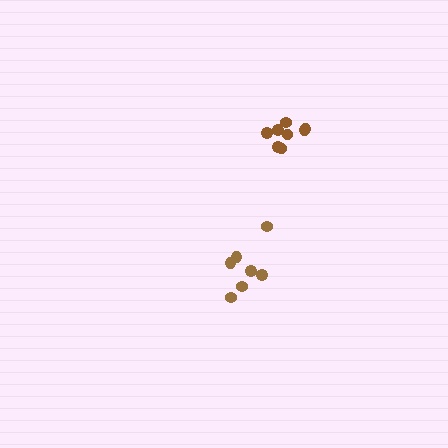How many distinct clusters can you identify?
There are 2 distinct clusters.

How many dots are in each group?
Group 1: 7 dots, Group 2: 8 dots (15 total).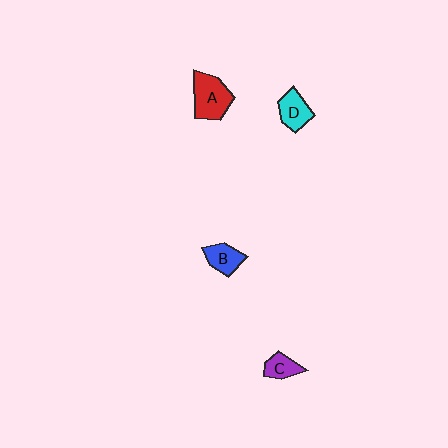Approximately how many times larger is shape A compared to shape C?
Approximately 2.0 times.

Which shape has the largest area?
Shape A (red).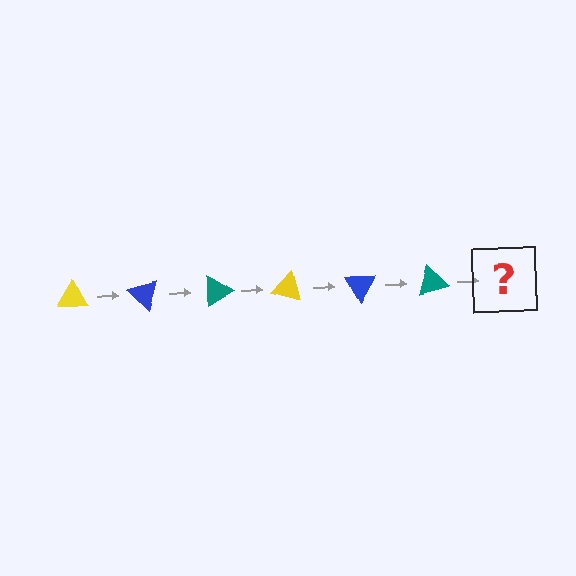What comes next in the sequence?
The next element should be a yellow triangle, rotated 270 degrees from the start.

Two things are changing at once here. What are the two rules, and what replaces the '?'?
The two rules are that it rotates 45 degrees each step and the color cycles through yellow, blue, and teal. The '?' should be a yellow triangle, rotated 270 degrees from the start.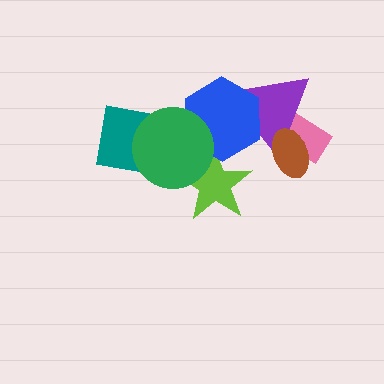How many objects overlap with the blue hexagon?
3 objects overlap with the blue hexagon.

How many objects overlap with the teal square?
1 object overlaps with the teal square.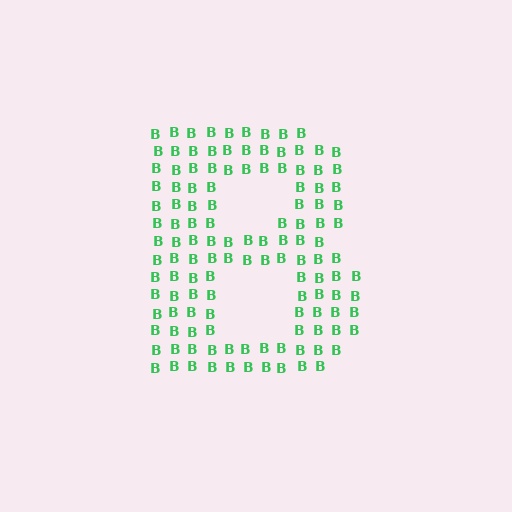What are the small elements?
The small elements are letter B's.